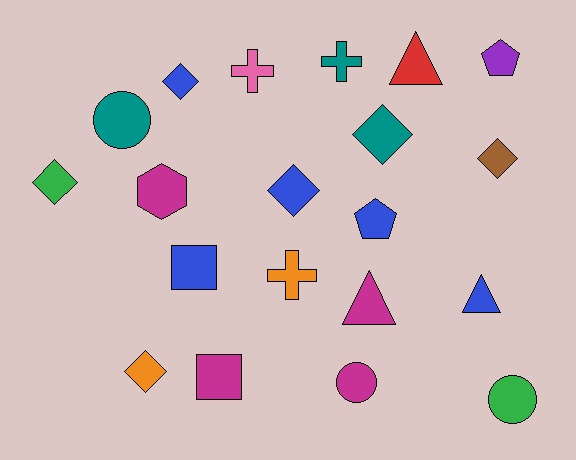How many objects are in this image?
There are 20 objects.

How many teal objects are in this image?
There are 3 teal objects.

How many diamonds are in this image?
There are 6 diamonds.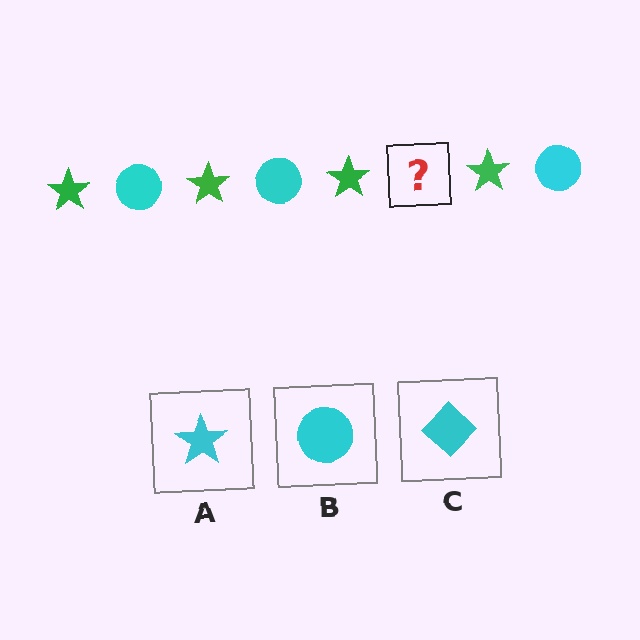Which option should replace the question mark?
Option B.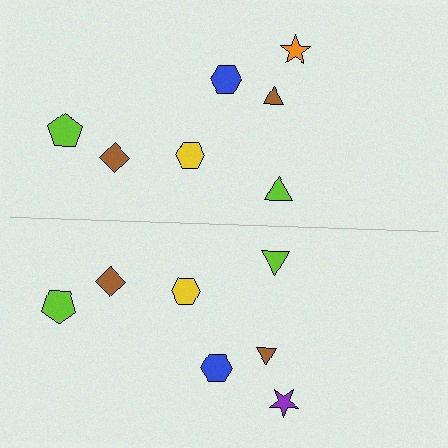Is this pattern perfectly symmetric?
No, the pattern is not perfectly symmetric. The purple star on the bottom side breaks the symmetry — its mirror counterpart is orange.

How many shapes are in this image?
There are 14 shapes in this image.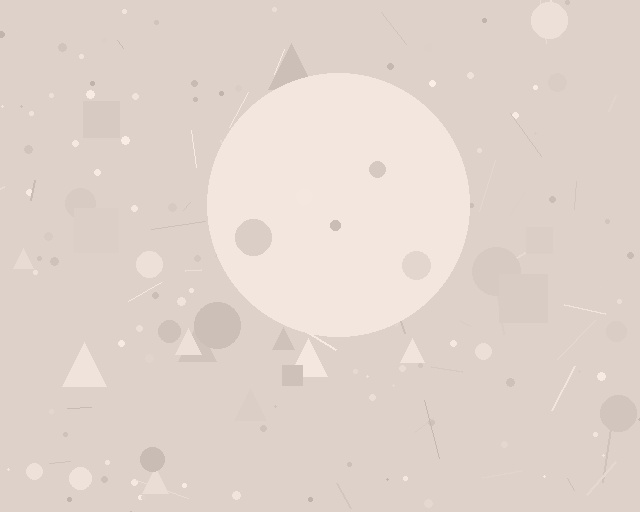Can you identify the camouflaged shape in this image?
The camouflaged shape is a circle.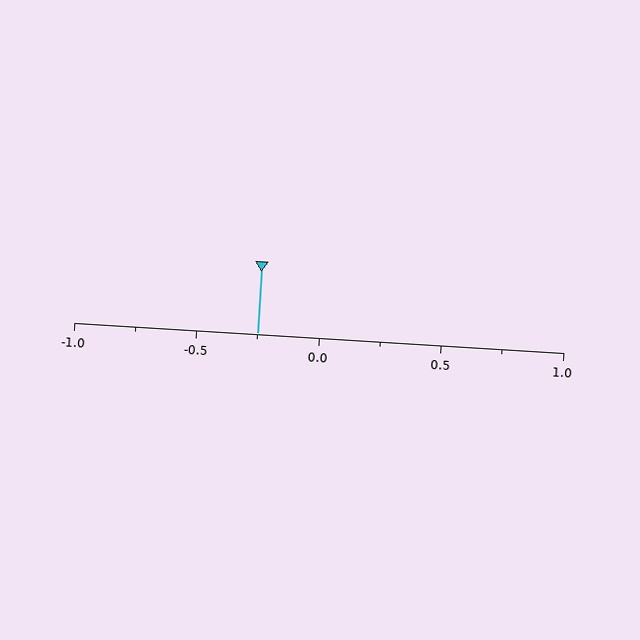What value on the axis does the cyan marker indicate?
The marker indicates approximately -0.25.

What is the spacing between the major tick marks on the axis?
The major ticks are spaced 0.5 apart.